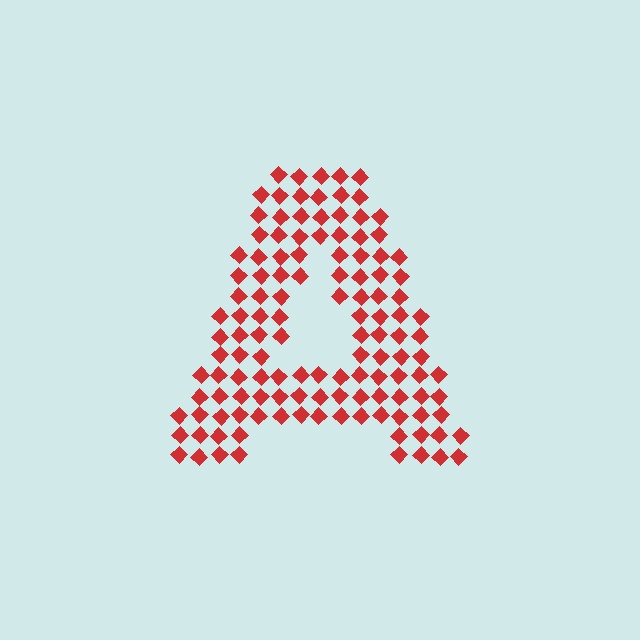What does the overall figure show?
The overall figure shows the letter A.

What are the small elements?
The small elements are diamonds.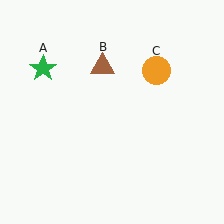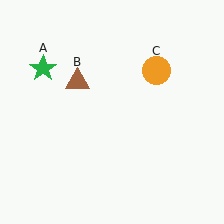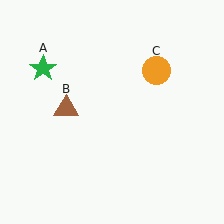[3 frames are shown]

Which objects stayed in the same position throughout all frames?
Green star (object A) and orange circle (object C) remained stationary.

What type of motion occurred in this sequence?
The brown triangle (object B) rotated counterclockwise around the center of the scene.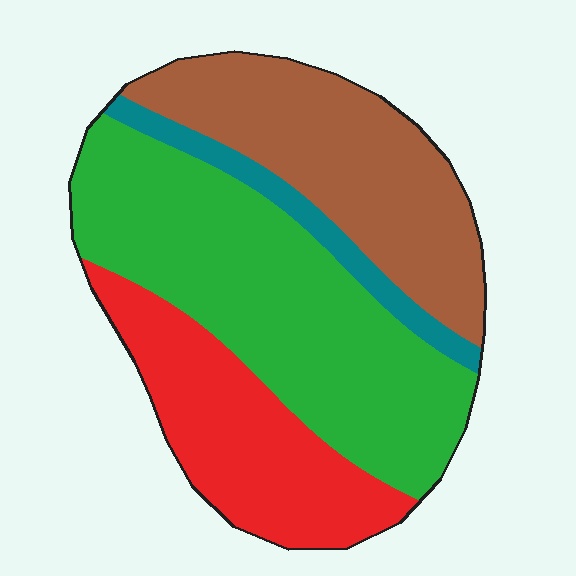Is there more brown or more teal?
Brown.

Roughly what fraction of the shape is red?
Red takes up about one quarter (1/4) of the shape.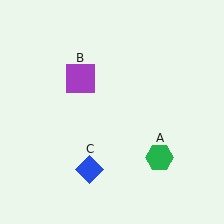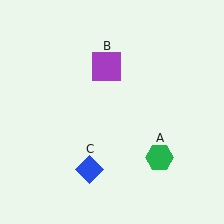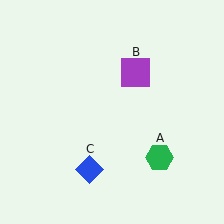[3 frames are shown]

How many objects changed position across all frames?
1 object changed position: purple square (object B).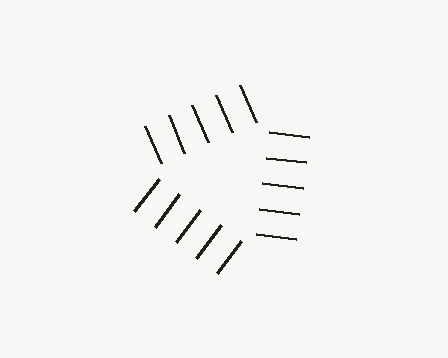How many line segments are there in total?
15 — 5 along each of the 3 edges.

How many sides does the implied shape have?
3 sides — the line-ends trace a triangle.